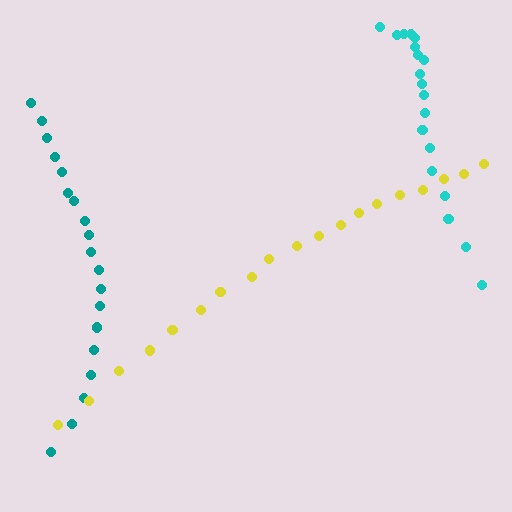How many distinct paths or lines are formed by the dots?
There are 3 distinct paths.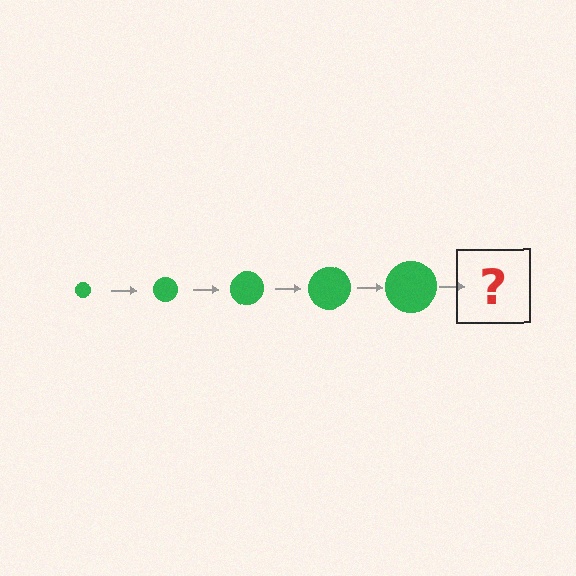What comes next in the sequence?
The next element should be a green circle, larger than the previous one.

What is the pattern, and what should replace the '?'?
The pattern is that the circle gets progressively larger each step. The '?' should be a green circle, larger than the previous one.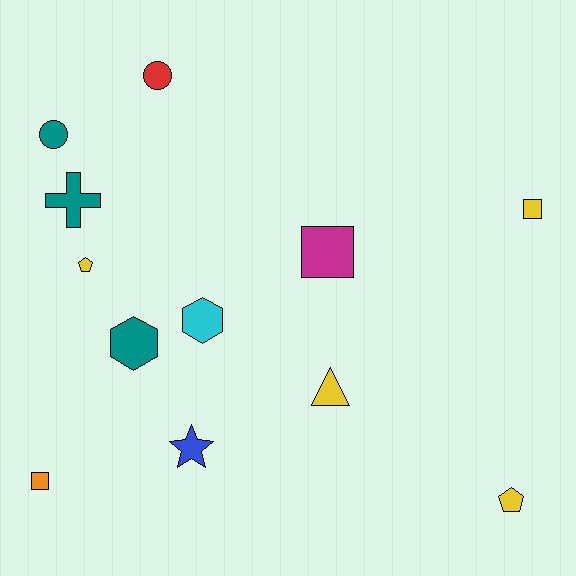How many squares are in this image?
There are 3 squares.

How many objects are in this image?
There are 12 objects.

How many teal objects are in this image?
There are 3 teal objects.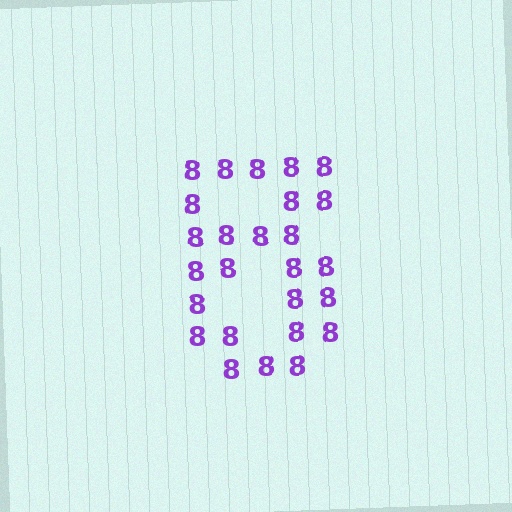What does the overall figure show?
The overall figure shows the digit 8.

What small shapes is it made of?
It is made of small digit 8's.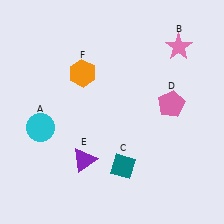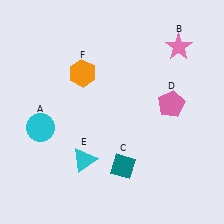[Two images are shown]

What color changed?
The triangle (E) changed from purple in Image 1 to cyan in Image 2.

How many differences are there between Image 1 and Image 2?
There is 1 difference between the two images.